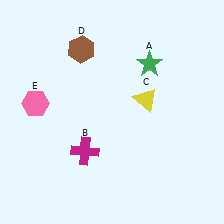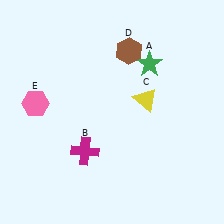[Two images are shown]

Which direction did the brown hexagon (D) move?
The brown hexagon (D) moved right.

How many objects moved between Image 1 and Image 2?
1 object moved between the two images.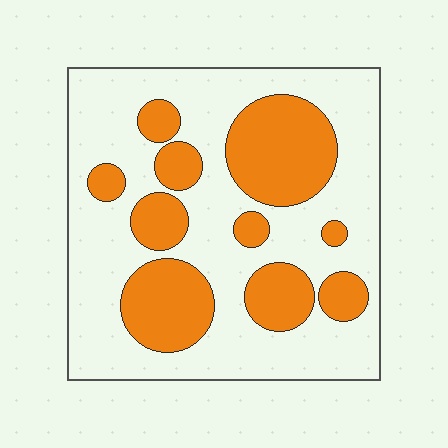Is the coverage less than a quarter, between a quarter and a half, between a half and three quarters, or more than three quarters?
Between a quarter and a half.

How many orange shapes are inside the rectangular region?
10.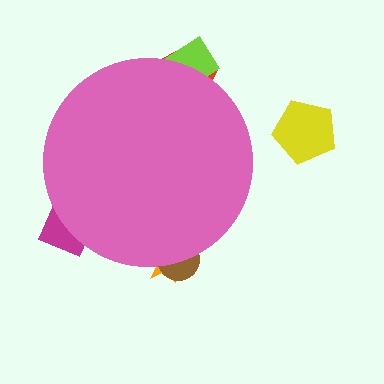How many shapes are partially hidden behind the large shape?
5 shapes are partially hidden.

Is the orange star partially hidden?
Yes, the orange star is partially hidden behind the pink circle.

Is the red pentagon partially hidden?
Yes, the red pentagon is partially hidden behind the pink circle.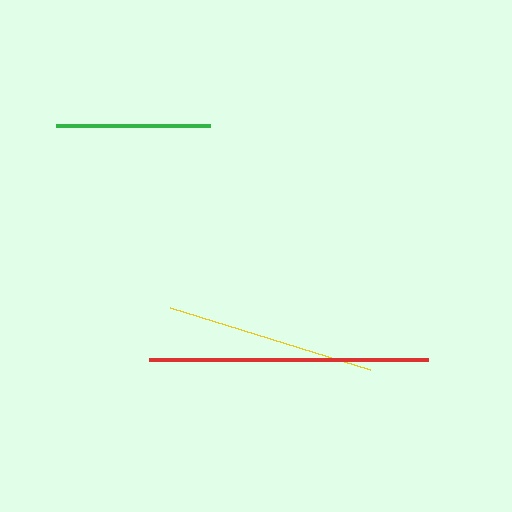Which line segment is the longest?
The red line is the longest at approximately 280 pixels.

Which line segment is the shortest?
The green line is the shortest at approximately 154 pixels.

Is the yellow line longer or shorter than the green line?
The yellow line is longer than the green line.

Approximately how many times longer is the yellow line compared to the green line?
The yellow line is approximately 1.4 times the length of the green line.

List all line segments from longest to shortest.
From longest to shortest: red, yellow, green.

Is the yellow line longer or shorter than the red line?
The red line is longer than the yellow line.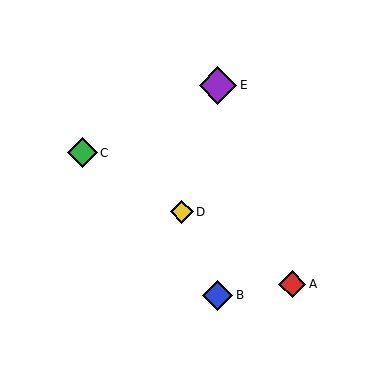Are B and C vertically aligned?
No, B is at x≈218 and C is at x≈82.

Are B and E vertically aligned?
Yes, both are at x≈218.